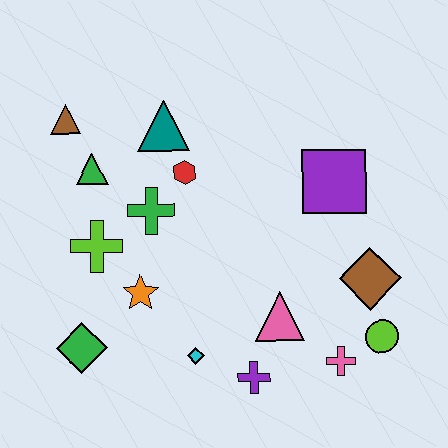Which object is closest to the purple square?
The brown diamond is closest to the purple square.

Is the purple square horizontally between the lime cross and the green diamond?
No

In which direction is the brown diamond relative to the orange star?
The brown diamond is to the right of the orange star.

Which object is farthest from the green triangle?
The lime circle is farthest from the green triangle.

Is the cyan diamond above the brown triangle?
No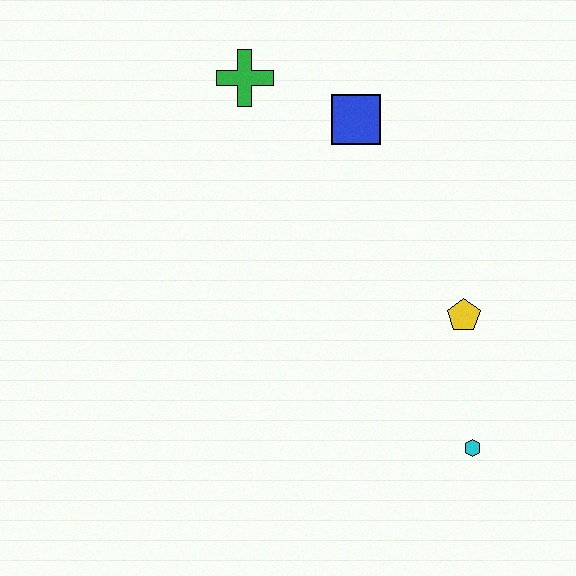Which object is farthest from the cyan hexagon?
The green cross is farthest from the cyan hexagon.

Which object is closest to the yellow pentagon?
The cyan hexagon is closest to the yellow pentagon.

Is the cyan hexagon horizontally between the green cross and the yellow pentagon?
No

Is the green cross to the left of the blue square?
Yes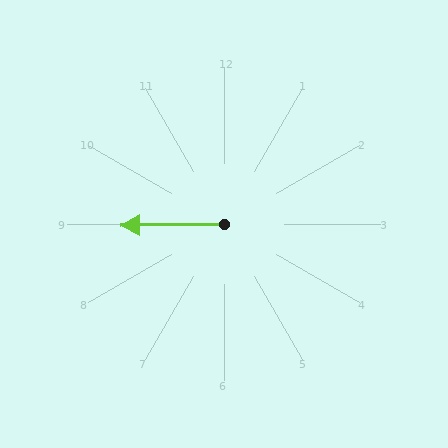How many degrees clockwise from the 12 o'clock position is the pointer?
Approximately 269 degrees.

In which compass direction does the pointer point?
West.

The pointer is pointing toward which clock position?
Roughly 9 o'clock.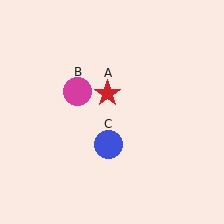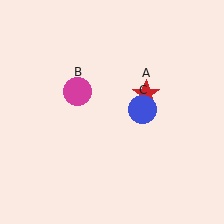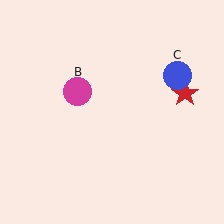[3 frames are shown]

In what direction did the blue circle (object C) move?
The blue circle (object C) moved up and to the right.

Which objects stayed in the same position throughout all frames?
Magenta circle (object B) remained stationary.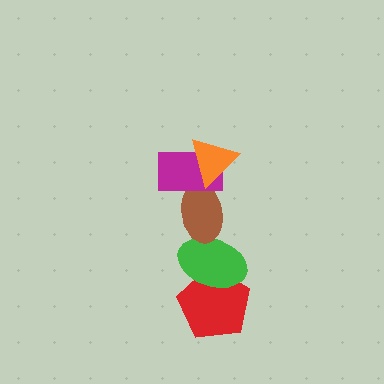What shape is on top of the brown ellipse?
The magenta rectangle is on top of the brown ellipse.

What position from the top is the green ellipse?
The green ellipse is 4th from the top.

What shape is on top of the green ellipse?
The brown ellipse is on top of the green ellipse.